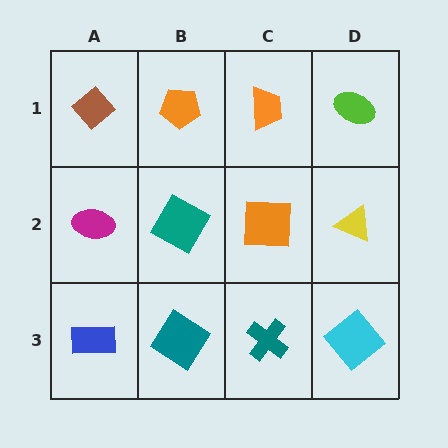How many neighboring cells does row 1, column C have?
3.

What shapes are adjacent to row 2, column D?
A lime ellipse (row 1, column D), a cyan diamond (row 3, column D), an orange square (row 2, column C).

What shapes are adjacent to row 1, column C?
An orange square (row 2, column C), an orange pentagon (row 1, column B), a lime ellipse (row 1, column D).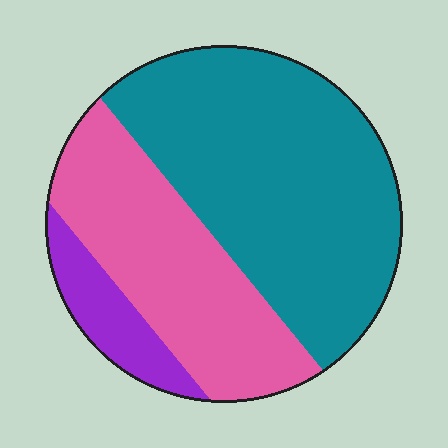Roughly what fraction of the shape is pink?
Pink covers 34% of the shape.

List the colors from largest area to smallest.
From largest to smallest: teal, pink, purple.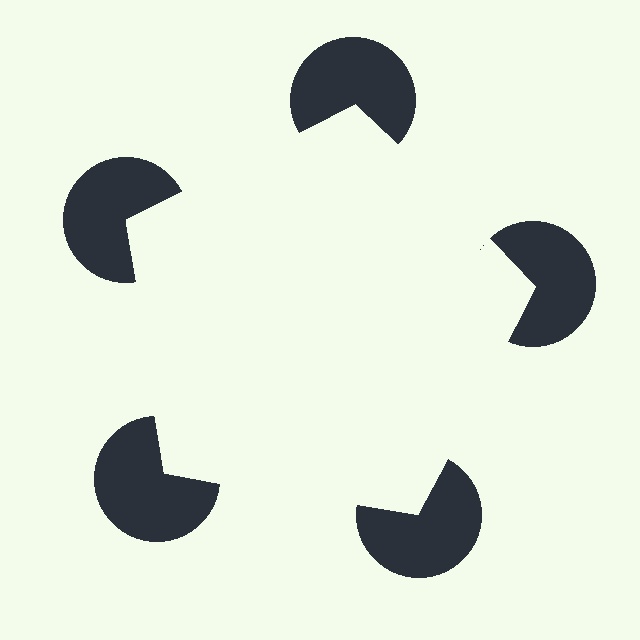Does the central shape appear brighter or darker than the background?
It typically appears slightly brighter than the background, even though no actual brightness change is drawn.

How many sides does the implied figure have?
5 sides.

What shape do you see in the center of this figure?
An illusory pentagon — its edges are inferred from the aligned wedge cuts in the pac-man discs, not physically drawn.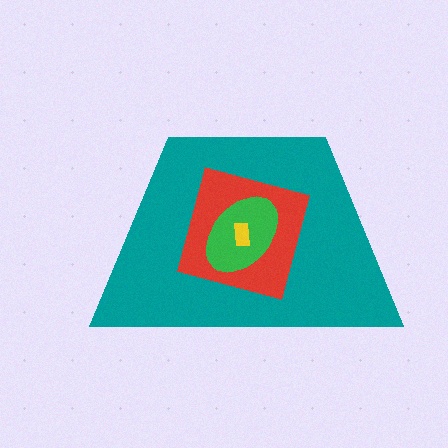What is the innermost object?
The yellow rectangle.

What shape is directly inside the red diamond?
The green ellipse.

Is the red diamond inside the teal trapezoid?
Yes.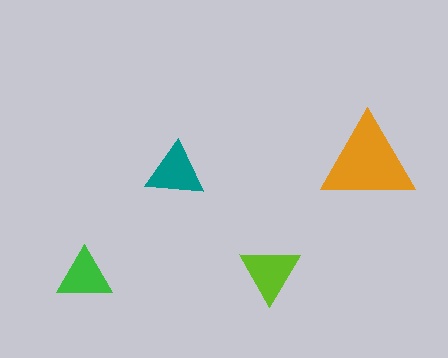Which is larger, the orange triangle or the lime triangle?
The orange one.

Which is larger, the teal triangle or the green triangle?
The teal one.